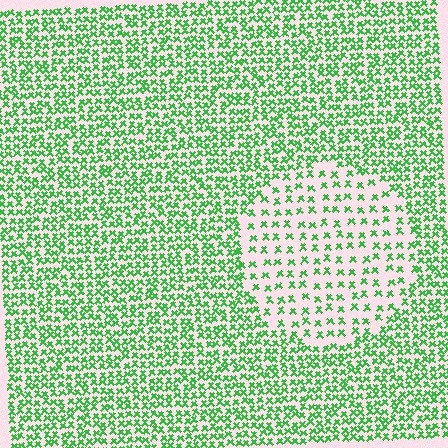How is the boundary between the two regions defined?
The boundary is defined by a change in element density (approximately 2.2x ratio). All elements are the same color, size, and shape.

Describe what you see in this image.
The image contains small green elements arranged at two different densities. A circle-shaped region is visible where the elements are less densely packed than the surrounding area.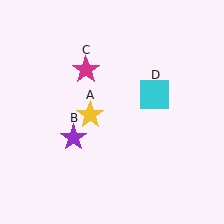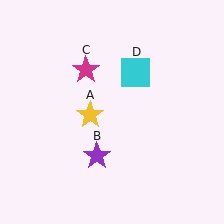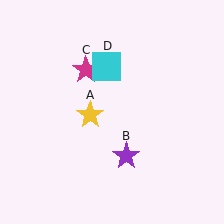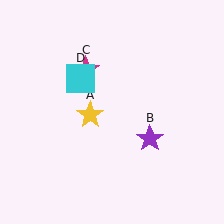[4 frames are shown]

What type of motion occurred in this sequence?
The purple star (object B), cyan square (object D) rotated counterclockwise around the center of the scene.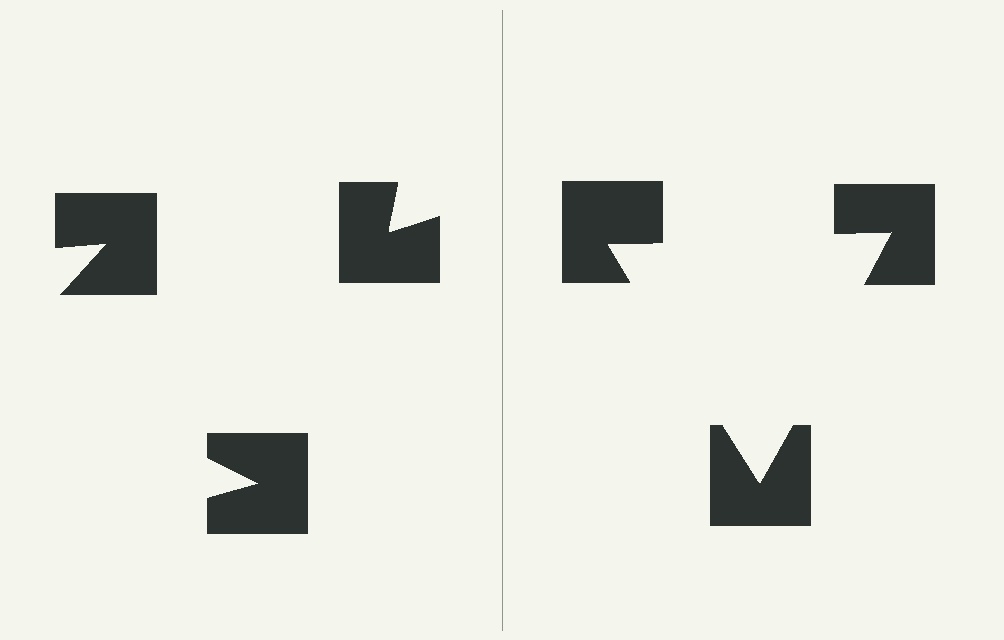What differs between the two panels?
The notched squares are positioned identically on both sides; only the wedge orientations differ. On the right they align to a triangle; on the left they are misaligned.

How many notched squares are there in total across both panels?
6 — 3 on each side.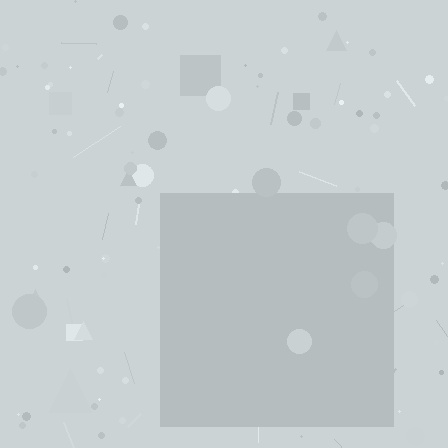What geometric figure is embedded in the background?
A square is embedded in the background.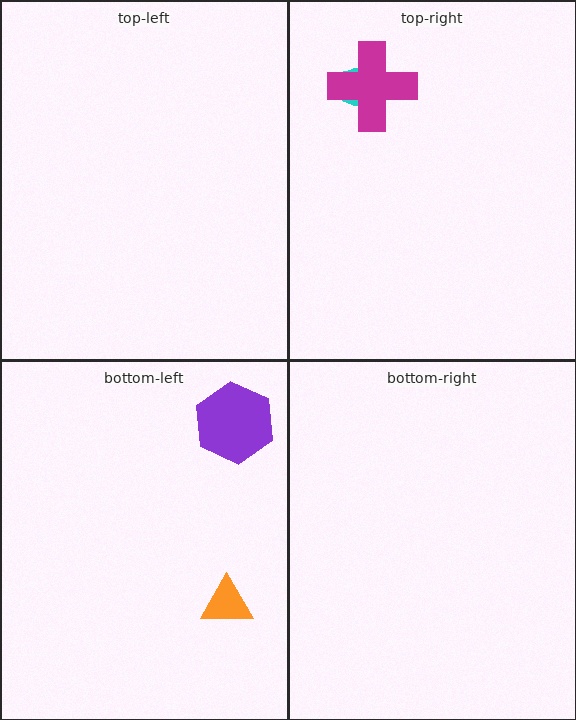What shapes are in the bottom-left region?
The purple hexagon, the orange triangle.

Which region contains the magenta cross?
The top-right region.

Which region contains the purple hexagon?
The bottom-left region.